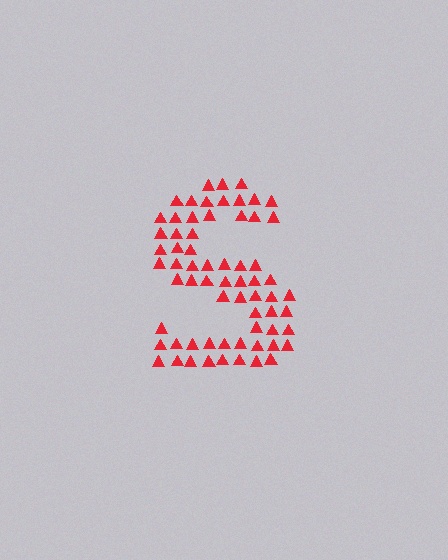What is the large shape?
The large shape is the letter S.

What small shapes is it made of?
It is made of small triangles.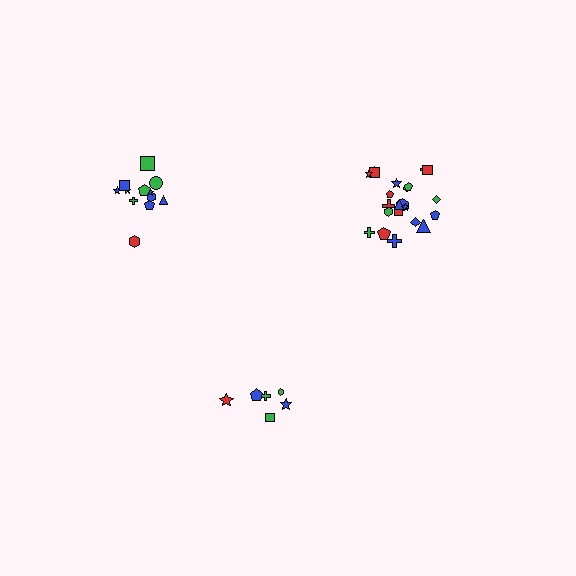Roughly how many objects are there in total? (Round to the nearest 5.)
Roughly 40 objects in total.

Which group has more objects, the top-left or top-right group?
The top-right group.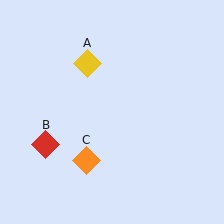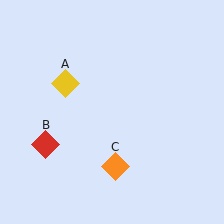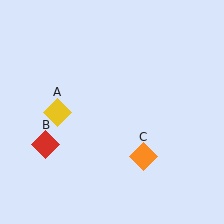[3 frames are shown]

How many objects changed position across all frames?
2 objects changed position: yellow diamond (object A), orange diamond (object C).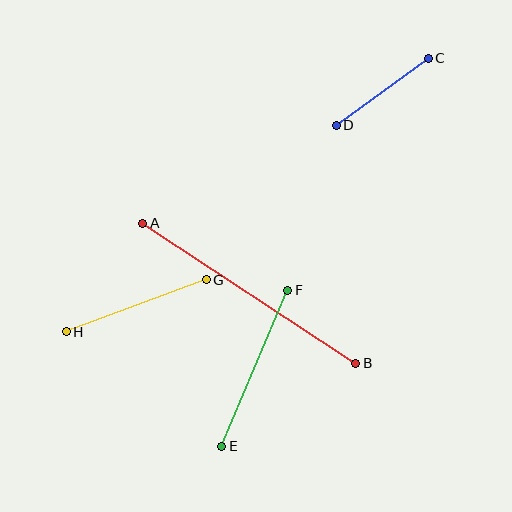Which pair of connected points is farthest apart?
Points A and B are farthest apart.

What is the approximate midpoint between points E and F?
The midpoint is at approximately (255, 368) pixels.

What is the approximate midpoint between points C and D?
The midpoint is at approximately (382, 92) pixels.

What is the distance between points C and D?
The distance is approximately 114 pixels.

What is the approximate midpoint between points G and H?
The midpoint is at approximately (136, 306) pixels.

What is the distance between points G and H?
The distance is approximately 149 pixels.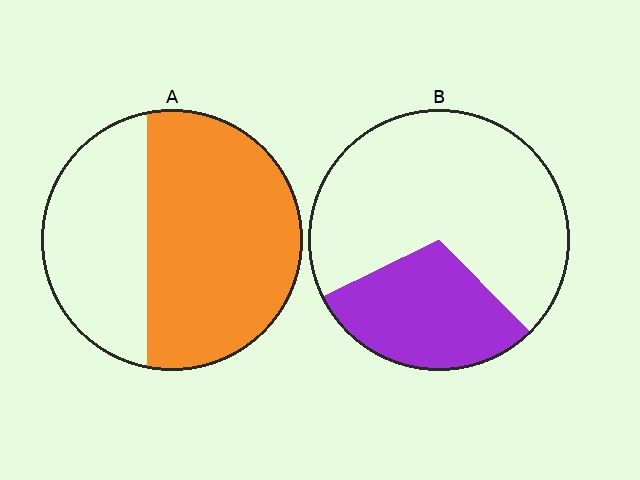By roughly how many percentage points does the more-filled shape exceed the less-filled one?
By roughly 30 percentage points (A over B).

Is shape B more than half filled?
No.